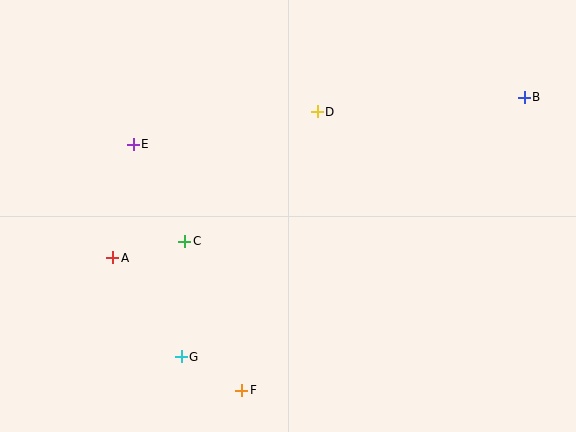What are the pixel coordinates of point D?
Point D is at (317, 112).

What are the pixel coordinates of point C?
Point C is at (185, 242).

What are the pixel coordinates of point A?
Point A is at (113, 258).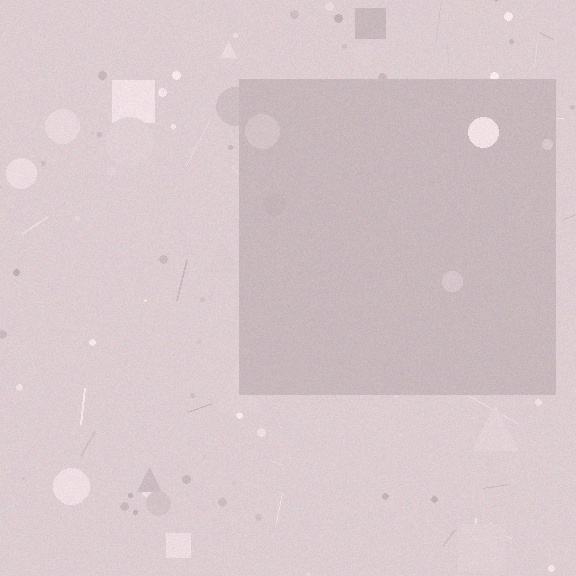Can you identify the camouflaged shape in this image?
The camouflaged shape is a square.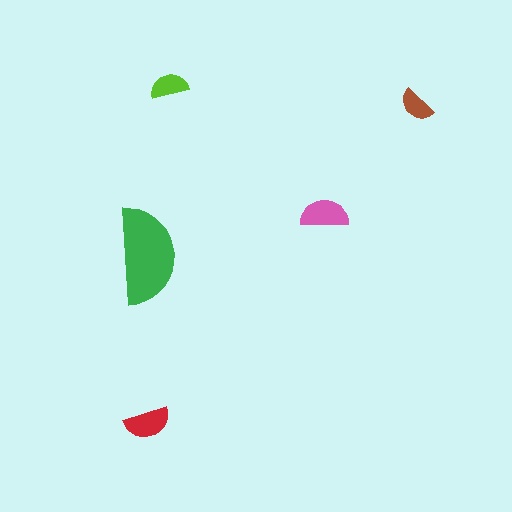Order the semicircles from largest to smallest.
the green one, the pink one, the red one, the lime one, the brown one.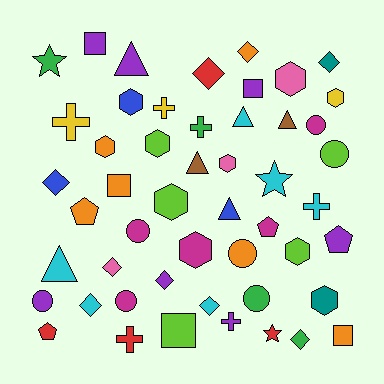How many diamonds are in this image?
There are 9 diamonds.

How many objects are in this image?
There are 50 objects.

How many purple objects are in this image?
There are 7 purple objects.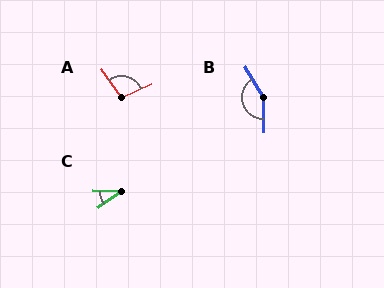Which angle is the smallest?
C, at approximately 37 degrees.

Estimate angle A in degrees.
Approximately 103 degrees.